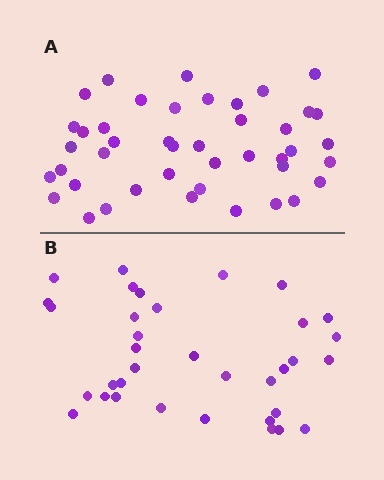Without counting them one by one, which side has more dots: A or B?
Region A (the top region) has more dots.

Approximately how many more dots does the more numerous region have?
Region A has roughly 8 or so more dots than region B.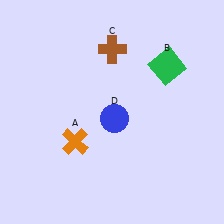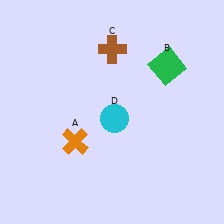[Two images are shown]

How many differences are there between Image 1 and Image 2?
There is 1 difference between the two images.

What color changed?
The circle (D) changed from blue in Image 1 to cyan in Image 2.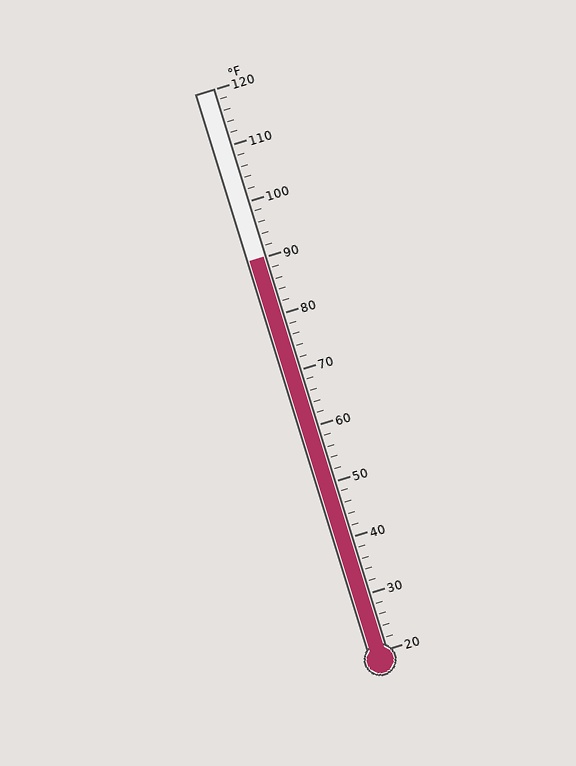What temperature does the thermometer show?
The thermometer shows approximately 90°F.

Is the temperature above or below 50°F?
The temperature is above 50°F.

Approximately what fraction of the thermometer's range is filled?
The thermometer is filled to approximately 70% of its range.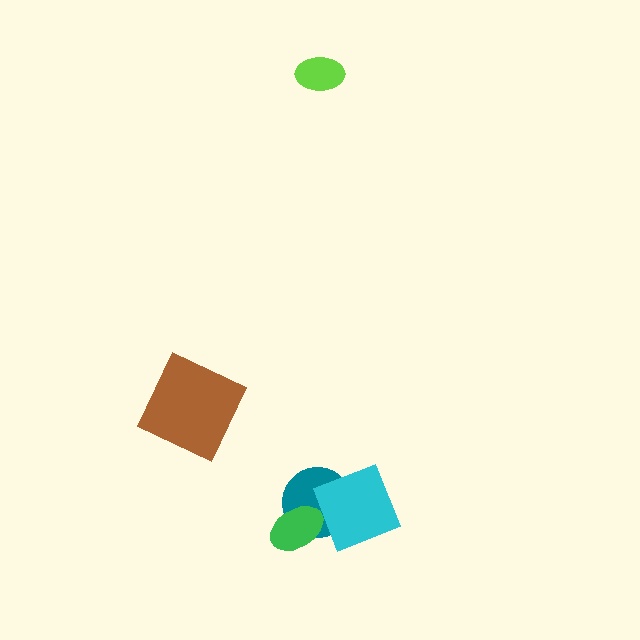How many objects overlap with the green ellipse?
1 object overlaps with the green ellipse.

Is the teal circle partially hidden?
Yes, it is partially covered by another shape.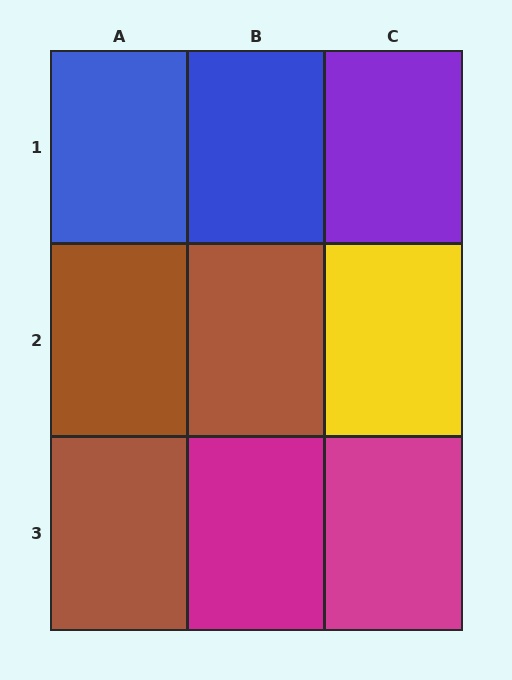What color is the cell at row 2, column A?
Brown.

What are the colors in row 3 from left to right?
Brown, magenta, magenta.